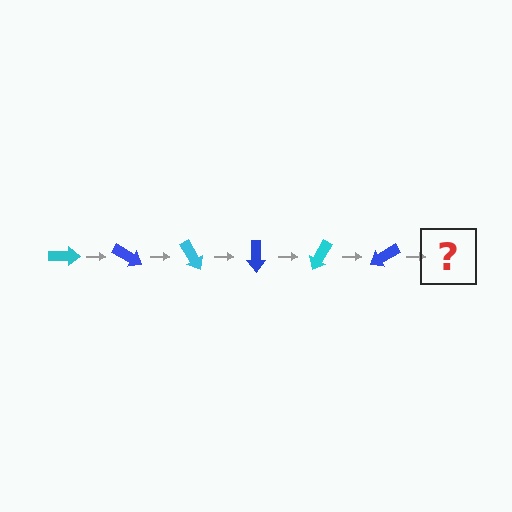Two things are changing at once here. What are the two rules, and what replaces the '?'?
The two rules are that it rotates 30 degrees each step and the color cycles through cyan and blue. The '?' should be a cyan arrow, rotated 180 degrees from the start.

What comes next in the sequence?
The next element should be a cyan arrow, rotated 180 degrees from the start.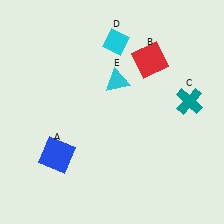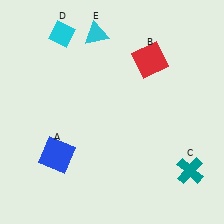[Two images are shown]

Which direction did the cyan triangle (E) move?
The cyan triangle (E) moved up.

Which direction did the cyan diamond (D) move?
The cyan diamond (D) moved left.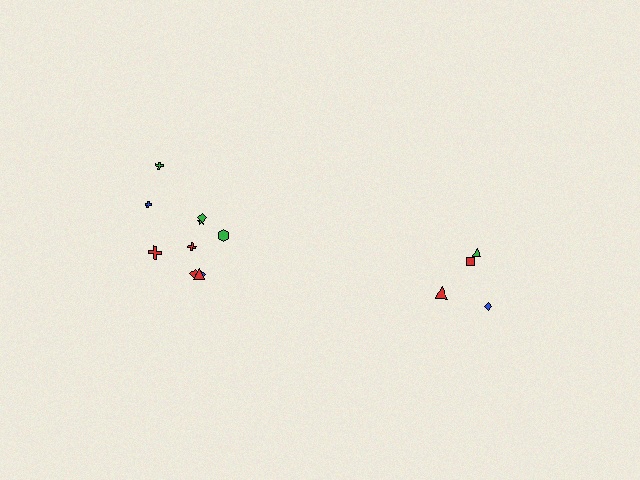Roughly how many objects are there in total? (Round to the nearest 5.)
Roughly 15 objects in total.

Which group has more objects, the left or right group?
The left group.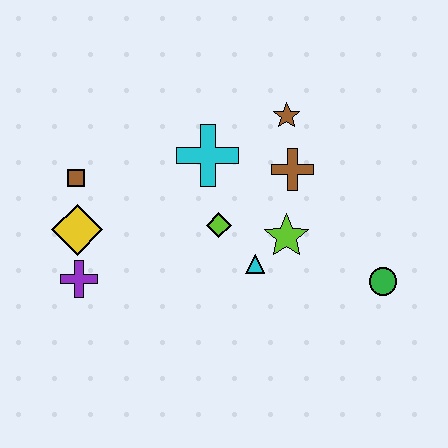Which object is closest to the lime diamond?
The cyan triangle is closest to the lime diamond.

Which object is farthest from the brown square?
The green circle is farthest from the brown square.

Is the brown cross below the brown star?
Yes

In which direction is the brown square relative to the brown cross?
The brown square is to the left of the brown cross.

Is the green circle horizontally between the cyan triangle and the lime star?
No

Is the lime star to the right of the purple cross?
Yes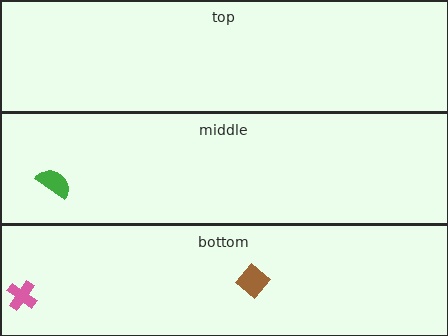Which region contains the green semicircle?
The middle region.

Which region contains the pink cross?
The bottom region.